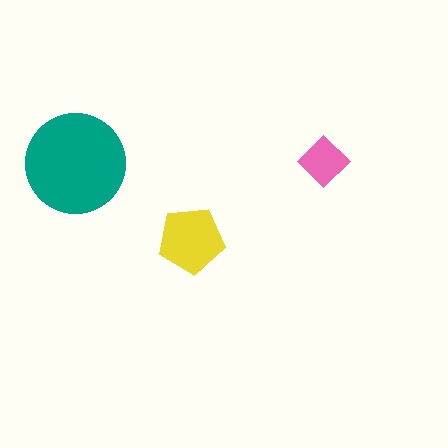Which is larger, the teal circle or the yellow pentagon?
The teal circle.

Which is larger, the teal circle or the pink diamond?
The teal circle.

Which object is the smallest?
The pink diamond.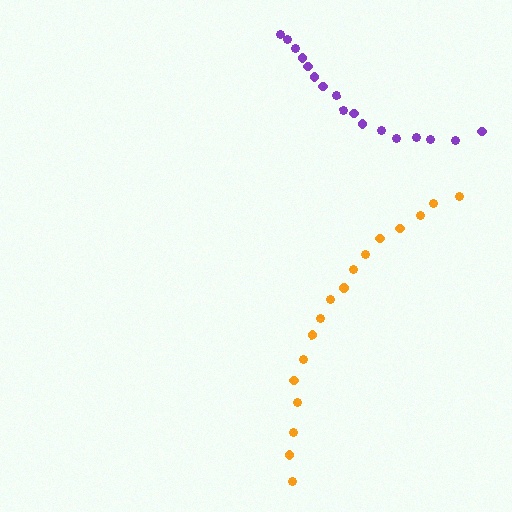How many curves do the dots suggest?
There are 2 distinct paths.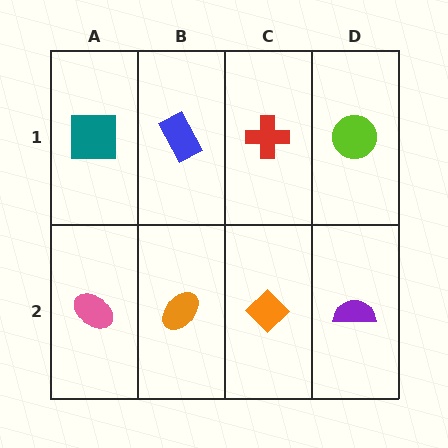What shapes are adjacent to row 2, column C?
A red cross (row 1, column C), an orange ellipse (row 2, column B), a purple semicircle (row 2, column D).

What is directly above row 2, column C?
A red cross.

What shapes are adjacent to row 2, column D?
A lime circle (row 1, column D), an orange diamond (row 2, column C).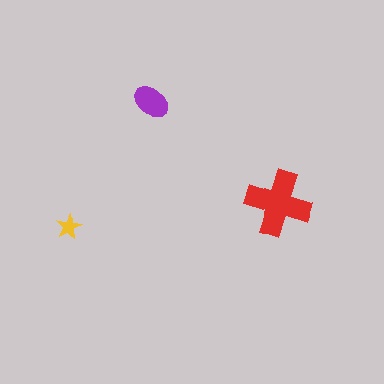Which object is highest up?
The purple ellipse is topmost.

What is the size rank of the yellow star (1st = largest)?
3rd.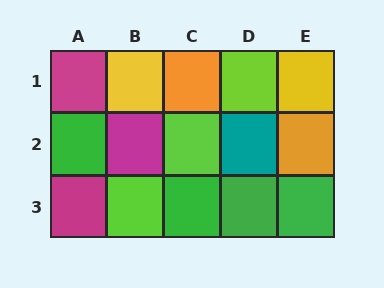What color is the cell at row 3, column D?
Green.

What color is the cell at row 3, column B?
Lime.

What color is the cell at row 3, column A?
Magenta.